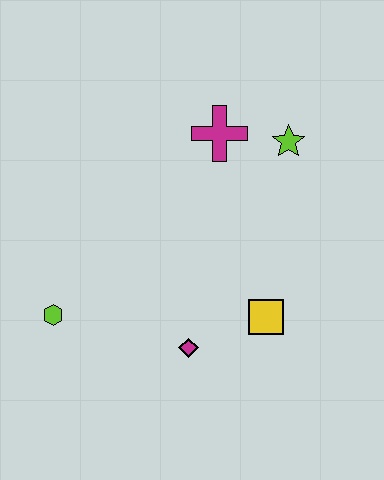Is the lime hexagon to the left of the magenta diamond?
Yes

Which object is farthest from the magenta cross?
The lime hexagon is farthest from the magenta cross.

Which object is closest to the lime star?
The magenta cross is closest to the lime star.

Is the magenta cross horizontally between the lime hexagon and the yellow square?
Yes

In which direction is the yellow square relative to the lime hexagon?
The yellow square is to the right of the lime hexagon.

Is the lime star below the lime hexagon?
No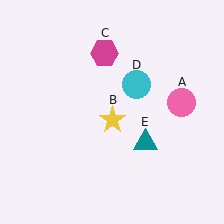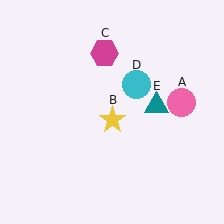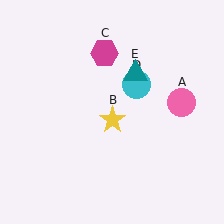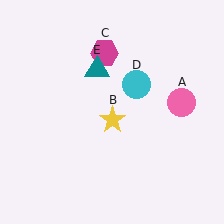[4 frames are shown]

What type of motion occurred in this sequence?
The teal triangle (object E) rotated counterclockwise around the center of the scene.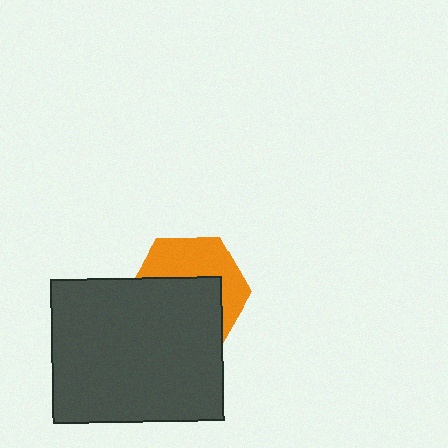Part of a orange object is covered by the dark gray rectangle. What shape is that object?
It is a hexagon.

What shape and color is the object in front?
The object in front is a dark gray rectangle.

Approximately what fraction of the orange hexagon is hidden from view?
Roughly 57% of the orange hexagon is hidden behind the dark gray rectangle.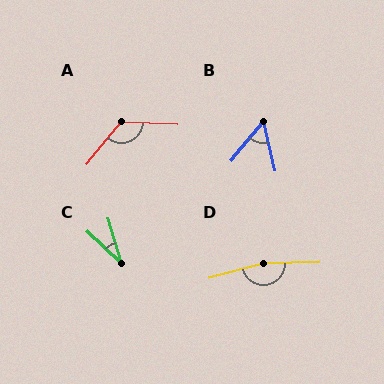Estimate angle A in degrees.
Approximately 126 degrees.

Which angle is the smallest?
C, at approximately 30 degrees.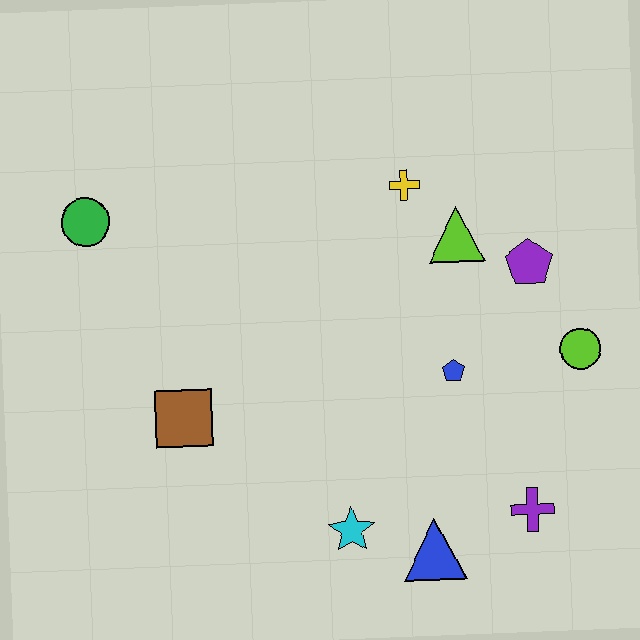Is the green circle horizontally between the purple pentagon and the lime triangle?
No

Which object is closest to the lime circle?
The purple pentagon is closest to the lime circle.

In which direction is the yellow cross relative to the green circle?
The yellow cross is to the right of the green circle.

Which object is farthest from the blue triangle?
The green circle is farthest from the blue triangle.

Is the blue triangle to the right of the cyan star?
Yes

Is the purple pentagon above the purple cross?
Yes